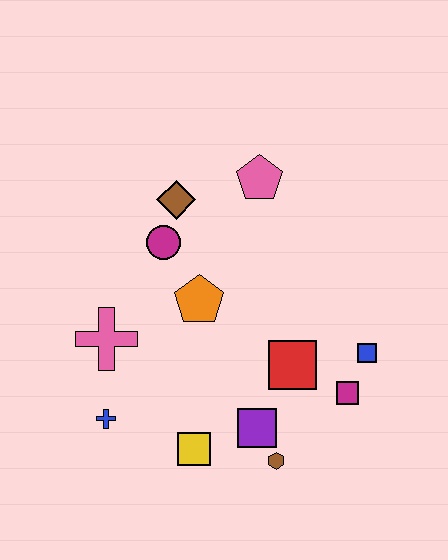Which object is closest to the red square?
The magenta square is closest to the red square.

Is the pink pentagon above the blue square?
Yes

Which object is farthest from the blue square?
The blue cross is farthest from the blue square.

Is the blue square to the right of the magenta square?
Yes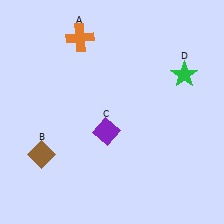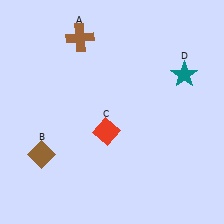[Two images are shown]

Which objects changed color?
A changed from orange to brown. C changed from purple to red. D changed from green to teal.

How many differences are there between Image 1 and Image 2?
There are 3 differences between the two images.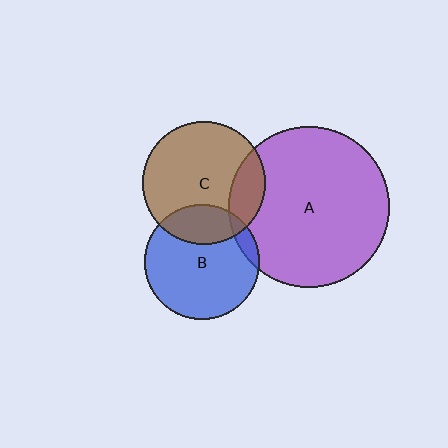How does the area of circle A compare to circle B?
Approximately 2.0 times.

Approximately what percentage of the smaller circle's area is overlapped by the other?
Approximately 25%.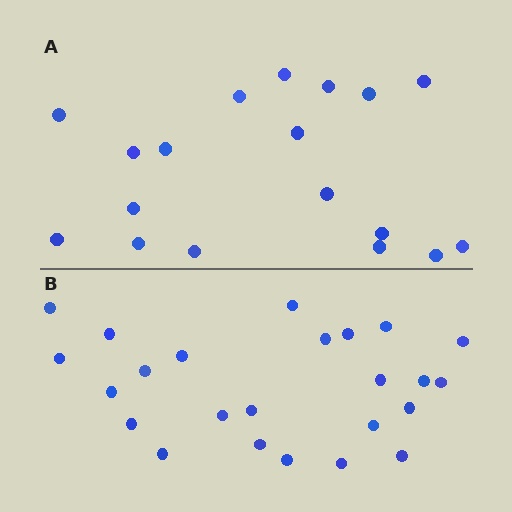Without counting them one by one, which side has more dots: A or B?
Region B (the bottom region) has more dots.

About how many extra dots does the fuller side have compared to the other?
Region B has about 6 more dots than region A.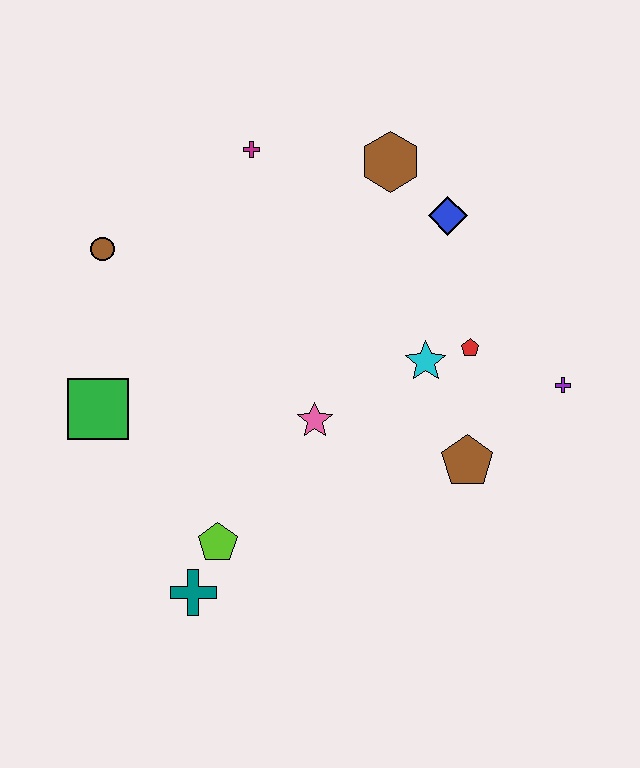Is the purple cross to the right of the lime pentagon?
Yes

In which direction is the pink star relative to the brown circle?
The pink star is to the right of the brown circle.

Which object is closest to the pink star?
The cyan star is closest to the pink star.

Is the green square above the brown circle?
No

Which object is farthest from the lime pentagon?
The brown hexagon is farthest from the lime pentagon.